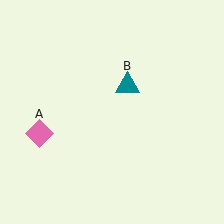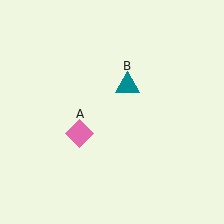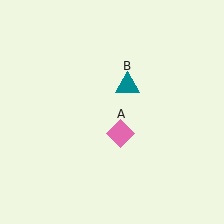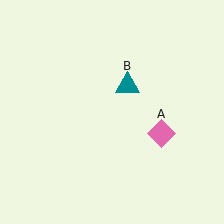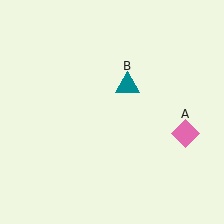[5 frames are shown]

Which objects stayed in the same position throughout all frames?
Teal triangle (object B) remained stationary.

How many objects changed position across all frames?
1 object changed position: pink diamond (object A).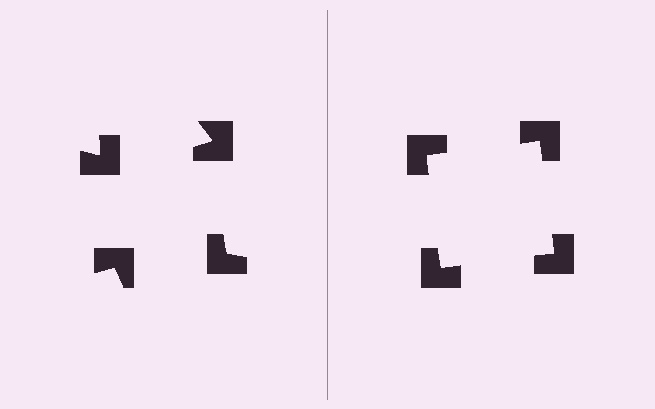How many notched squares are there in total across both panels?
8 — 4 on each side.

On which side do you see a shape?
An illusory square appears on the right side. On the left side the wedge cuts are rotated, so no coherent shape forms.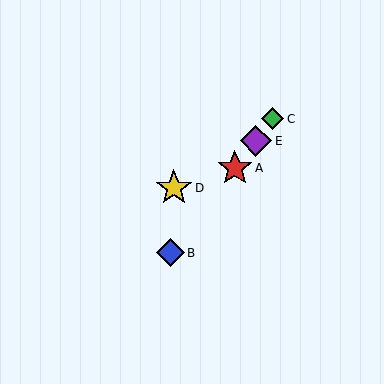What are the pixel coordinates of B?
Object B is at (170, 253).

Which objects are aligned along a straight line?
Objects A, B, C, E are aligned along a straight line.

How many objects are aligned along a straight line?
4 objects (A, B, C, E) are aligned along a straight line.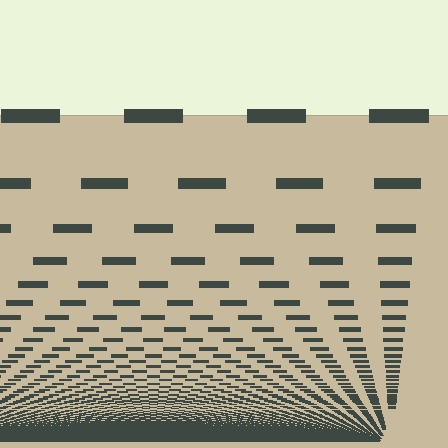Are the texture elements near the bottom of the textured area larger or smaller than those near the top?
Smaller. The gradient is inverted — elements near the bottom are smaller and denser.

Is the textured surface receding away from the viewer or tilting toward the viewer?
The surface appears to tilt toward the viewer. Texture elements get larger and sparser toward the top.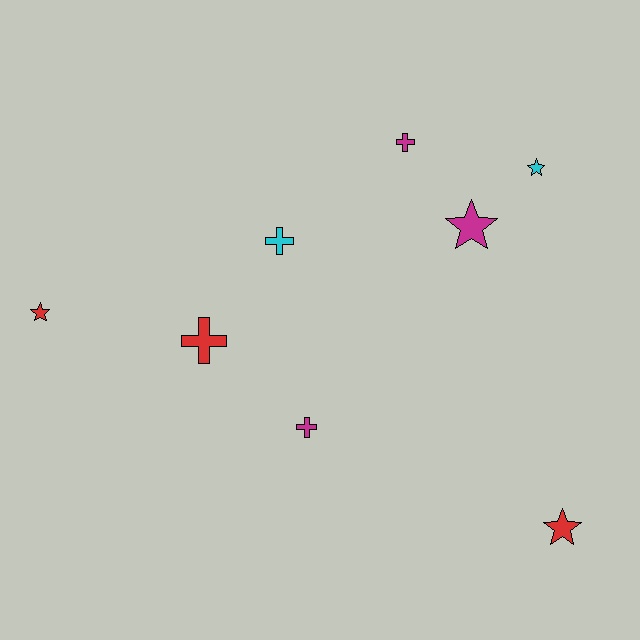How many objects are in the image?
There are 8 objects.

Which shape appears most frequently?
Star, with 4 objects.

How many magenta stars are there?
There is 1 magenta star.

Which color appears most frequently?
Red, with 3 objects.